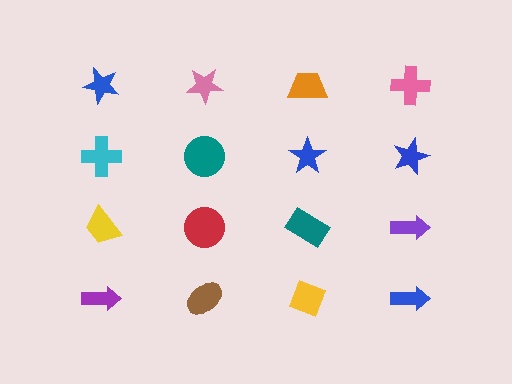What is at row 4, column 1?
A purple arrow.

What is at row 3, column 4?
A purple arrow.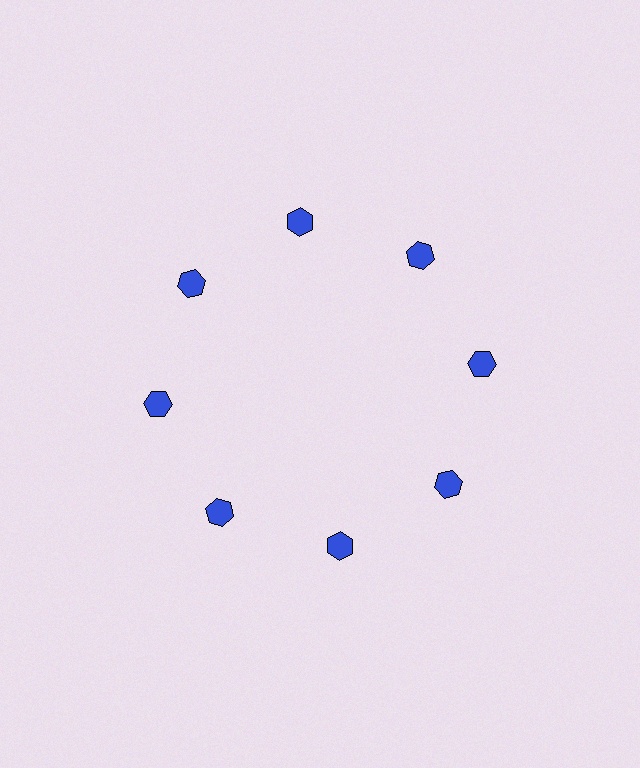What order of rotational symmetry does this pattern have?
This pattern has 8-fold rotational symmetry.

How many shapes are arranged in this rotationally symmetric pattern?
There are 8 shapes, arranged in 8 groups of 1.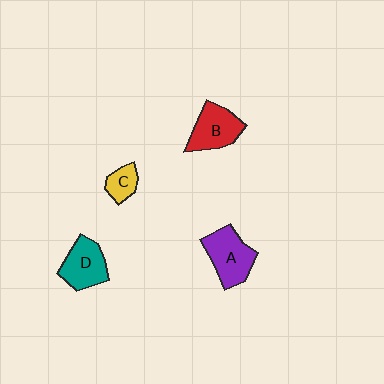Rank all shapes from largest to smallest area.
From largest to smallest: A (purple), B (red), D (teal), C (yellow).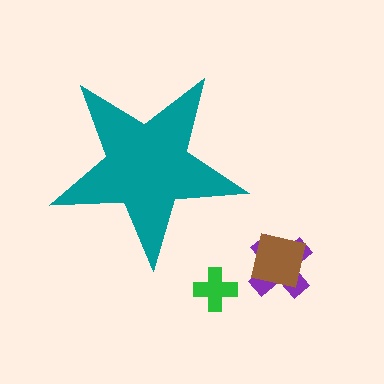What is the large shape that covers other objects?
A teal star.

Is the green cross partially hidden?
No, the green cross is fully visible.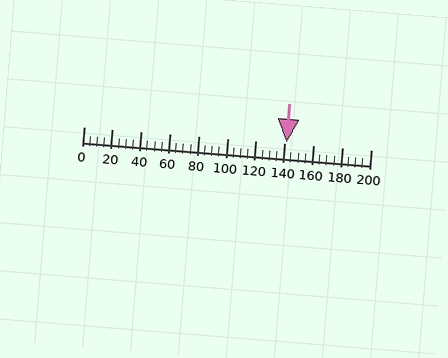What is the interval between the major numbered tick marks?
The major tick marks are spaced 20 units apart.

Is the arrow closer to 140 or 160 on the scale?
The arrow is closer to 140.